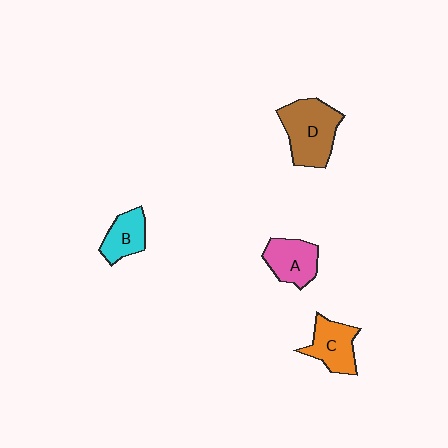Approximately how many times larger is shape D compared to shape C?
Approximately 1.5 times.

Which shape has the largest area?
Shape D (brown).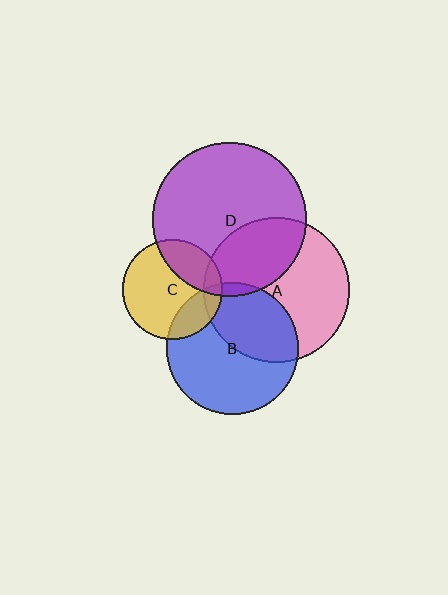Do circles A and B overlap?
Yes.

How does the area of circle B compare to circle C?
Approximately 1.7 times.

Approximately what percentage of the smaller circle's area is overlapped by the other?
Approximately 40%.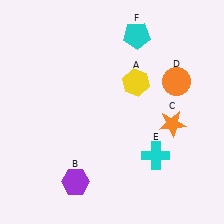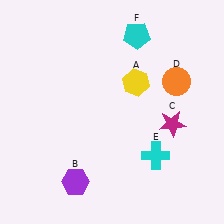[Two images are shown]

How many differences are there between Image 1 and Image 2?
There is 1 difference between the two images.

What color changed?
The star (C) changed from orange in Image 1 to magenta in Image 2.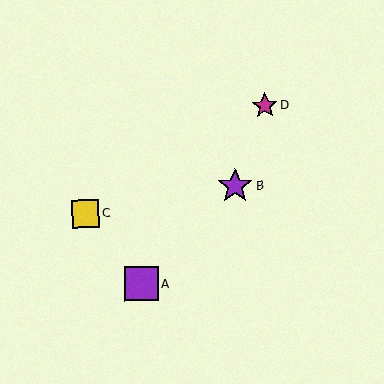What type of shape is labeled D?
Shape D is a magenta star.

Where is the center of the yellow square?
The center of the yellow square is at (85, 214).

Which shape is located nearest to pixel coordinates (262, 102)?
The magenta star (labeled D) at (265, 106) is nearest to that location.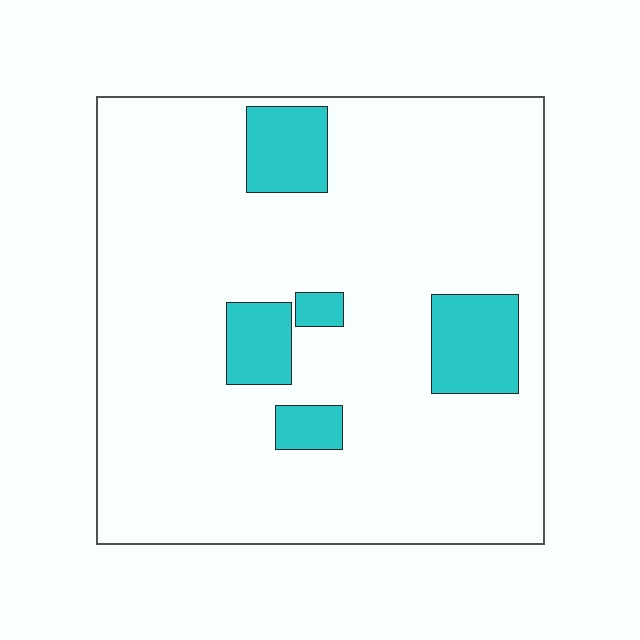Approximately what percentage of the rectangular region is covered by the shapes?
Approximately 15%.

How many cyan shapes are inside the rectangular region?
5.